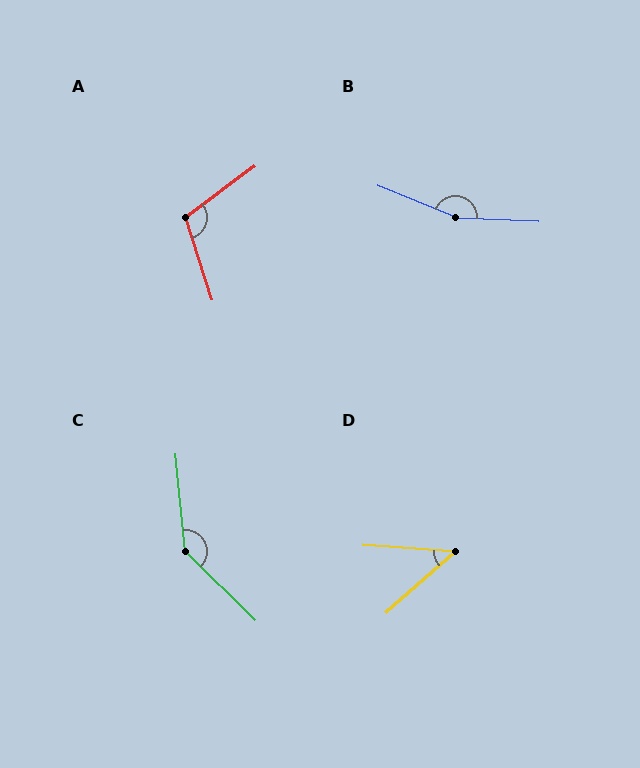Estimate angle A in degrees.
Approximately 109 degrees.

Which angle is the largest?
B, at approximately 161 degrees.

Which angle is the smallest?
D, at approximately 46 degrees.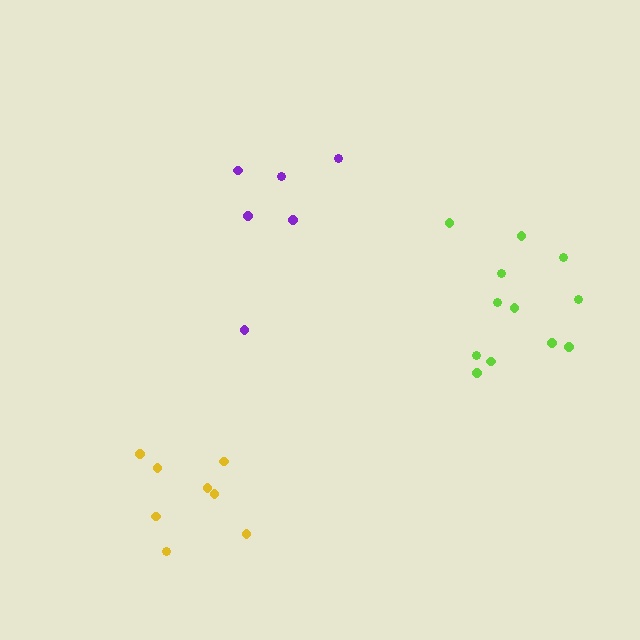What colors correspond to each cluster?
The clusters are colored: lime, yellow, purple.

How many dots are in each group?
Group 1: 12 dots, Group 2: 8 dots, Group 3: 6 dots (26 total).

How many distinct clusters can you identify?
There are 3 distinct clusters.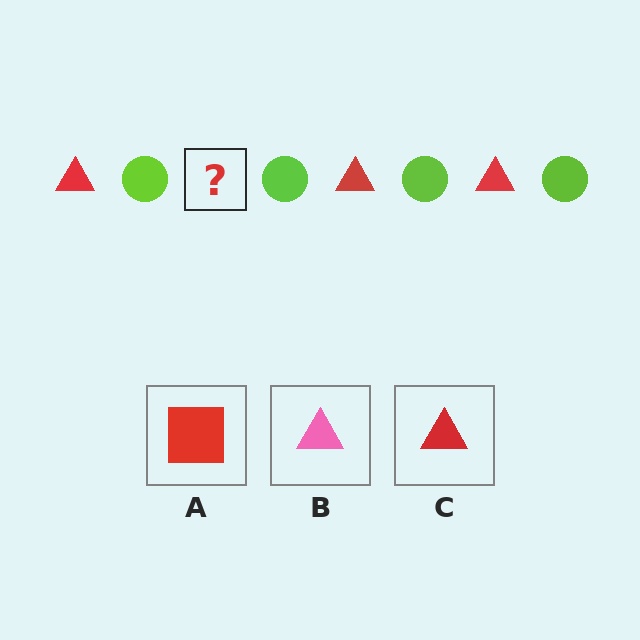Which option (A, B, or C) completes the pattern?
C.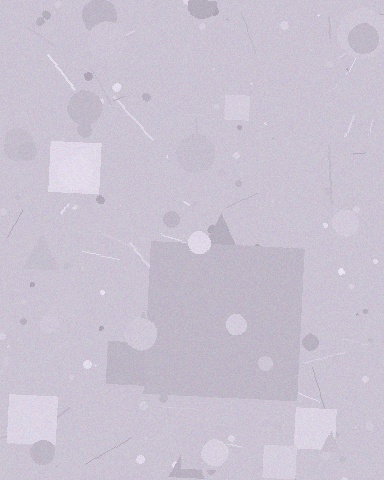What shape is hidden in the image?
A square is hidden in the image.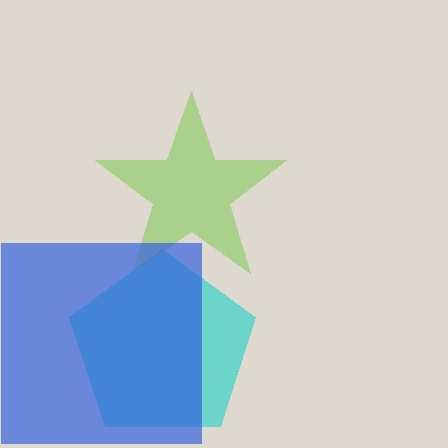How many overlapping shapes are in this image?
There are 3 overlapping shapes in the image.